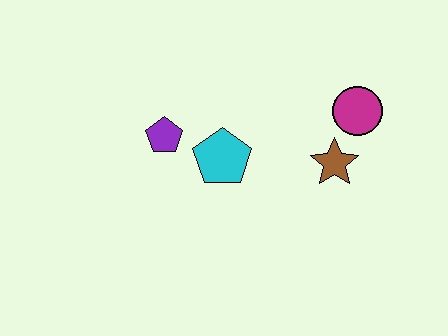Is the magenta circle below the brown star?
No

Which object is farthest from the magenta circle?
The purple pentagon is farthest from the magenta circle.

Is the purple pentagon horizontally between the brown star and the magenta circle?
No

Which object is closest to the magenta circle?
The brown star is closest to the magenta circle.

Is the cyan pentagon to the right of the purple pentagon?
Yes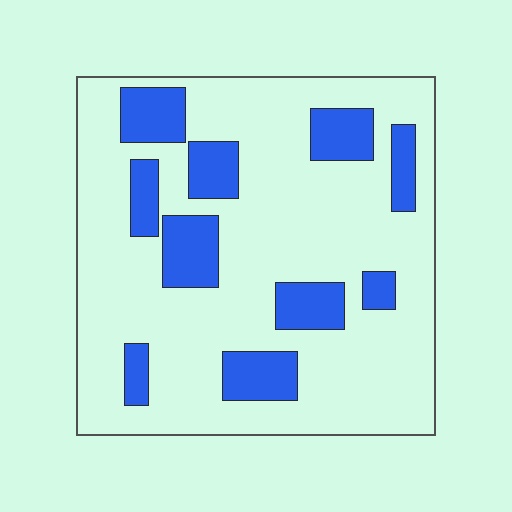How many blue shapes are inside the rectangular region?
10.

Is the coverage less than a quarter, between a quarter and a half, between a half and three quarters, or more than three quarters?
Less than a quarter.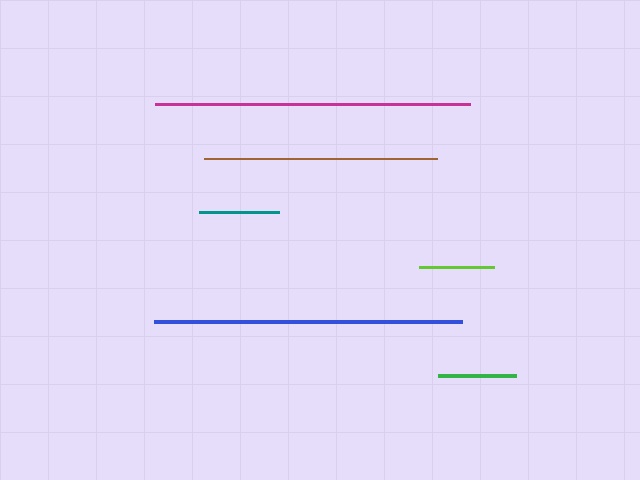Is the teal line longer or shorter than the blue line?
The blue line is longer than the teal line.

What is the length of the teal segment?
The teal segment is approximately 80 pixels long.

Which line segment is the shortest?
The lime line is the shortest at approximately 75 pixels.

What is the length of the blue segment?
The blue segment is approximately 307 pixels long.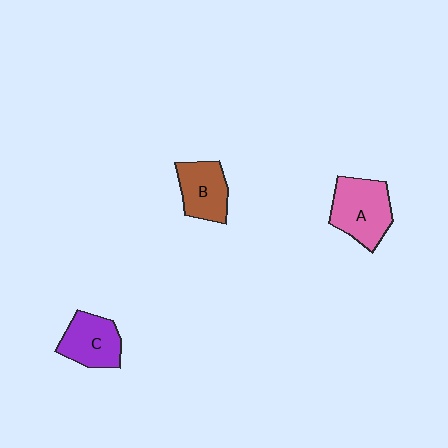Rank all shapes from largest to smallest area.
From largest to smallest: A (pink), C (purple), B (brown).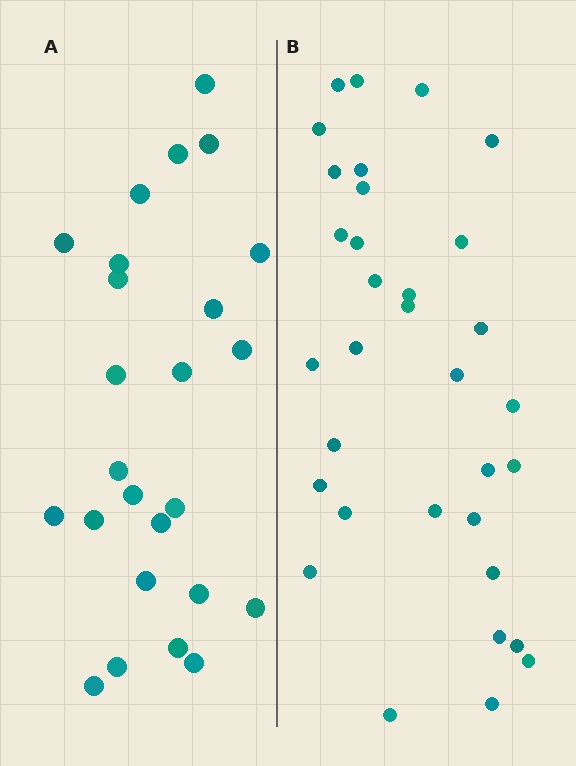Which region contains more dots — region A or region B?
Region B (the right region) has more dots.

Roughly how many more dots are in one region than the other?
Region B has roughly 8 or so more dots than region A.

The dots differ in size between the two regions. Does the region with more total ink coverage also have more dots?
No. Region A has more total ink coverage because its dots are larger, but region B actually contains more individual dots. Total area can be misleading — the number of items is what matters here.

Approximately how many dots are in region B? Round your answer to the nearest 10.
About 30 dots. (The exact count is 33, which rounds to 30.)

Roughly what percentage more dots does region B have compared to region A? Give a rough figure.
About 30% more.